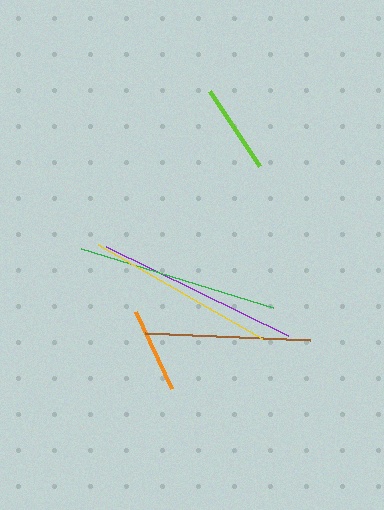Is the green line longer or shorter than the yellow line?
The green line is longer than the yellow line.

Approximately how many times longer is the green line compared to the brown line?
The green line is approximately 1.2 times the length of the brown line.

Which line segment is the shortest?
The orange line is the shortest at approximately 84 pixels.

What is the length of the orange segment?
The orange segment is approximately 84 pixels long.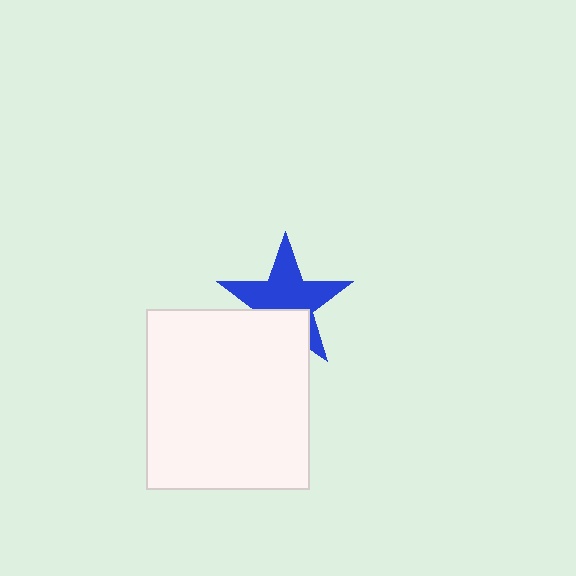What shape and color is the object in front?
The object in front is a white rectangle.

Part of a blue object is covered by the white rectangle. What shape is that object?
It is a star.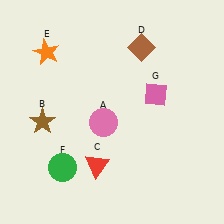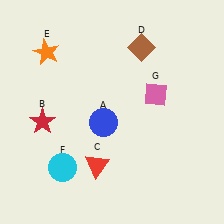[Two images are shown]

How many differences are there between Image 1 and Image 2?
There are 3 differences between the two images.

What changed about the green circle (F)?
In Image 1, F is green. In Image 2, it changed to cyan.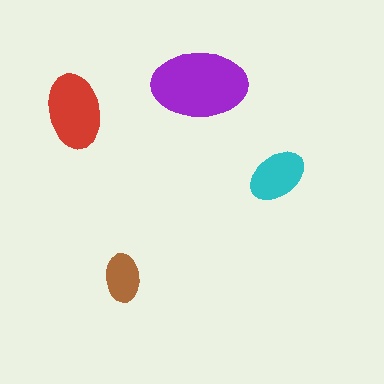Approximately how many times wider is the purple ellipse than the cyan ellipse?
About 1.5 times wider.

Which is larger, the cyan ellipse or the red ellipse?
The red one.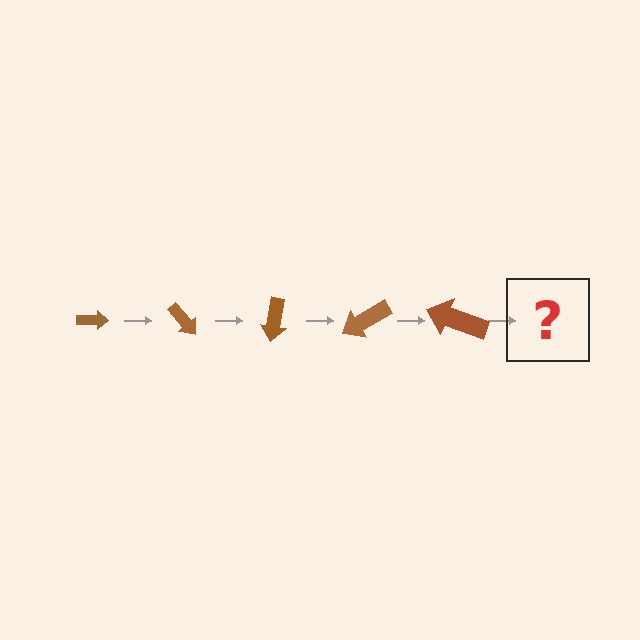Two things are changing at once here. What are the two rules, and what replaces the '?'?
The two rules are that the arrow grows larger each step and it rotates 50 degrees each step. The '?' should be an arrow, larger than the previous one and rotated 250 degrees from the start.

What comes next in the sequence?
The next element should be an arrow, larger than the previous one and rotated 250 degrees from the start.